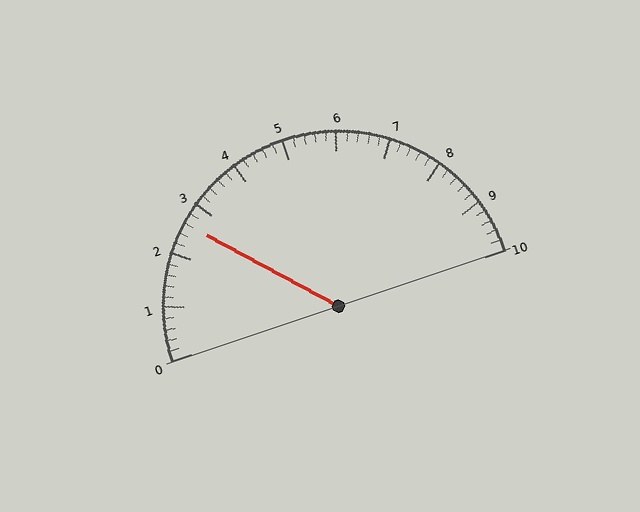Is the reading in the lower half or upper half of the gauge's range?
The reading is in the lower half of the range (0 to 10).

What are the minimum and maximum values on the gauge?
The gauge ranges from 0 to 10.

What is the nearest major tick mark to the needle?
The nearest major tick mark is 3.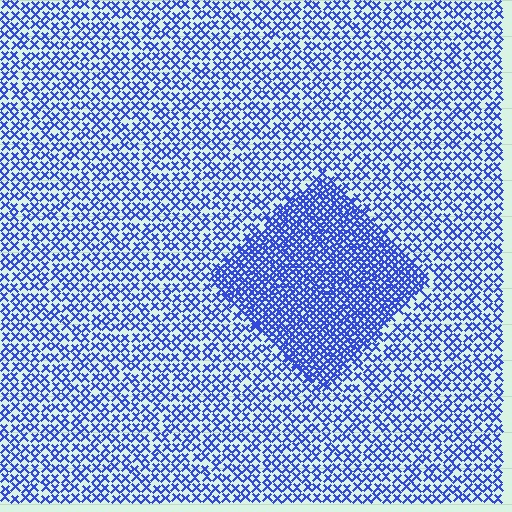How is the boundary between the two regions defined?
The boundary is defined by a change in element density (approximately 2.2x ratio). All elements are the same color, size, and shape.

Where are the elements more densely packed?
The elements are more densely packed inside the diamond boundary.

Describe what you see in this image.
The image contains small blue elements arranged at two different densities. A diamond-shaped region is visible where the elements are more densely packed than the surrounding area.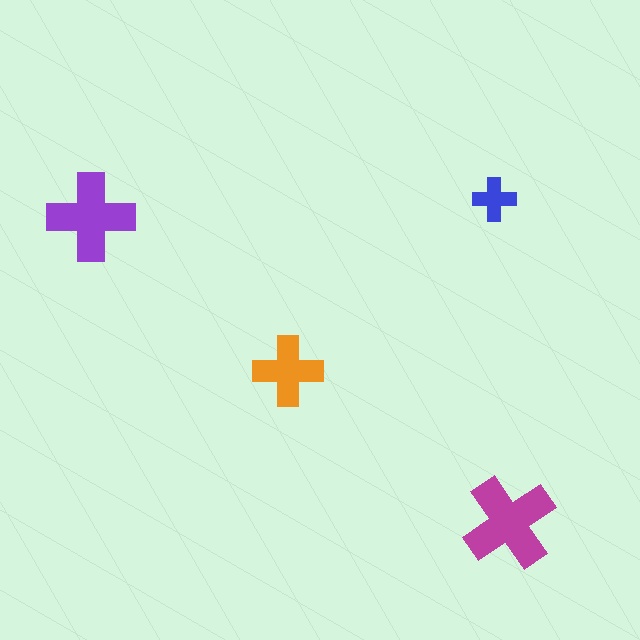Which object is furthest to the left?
The purple cross is leftmost.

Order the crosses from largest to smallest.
the magenta one, the purple one, the orange one, the blue one.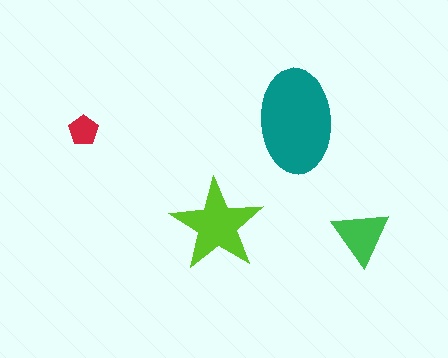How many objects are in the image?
There are 4 objects in the image.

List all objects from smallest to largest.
The red pentagon, the green triangle, the lime star, the teal ellipse.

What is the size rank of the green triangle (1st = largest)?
3rd.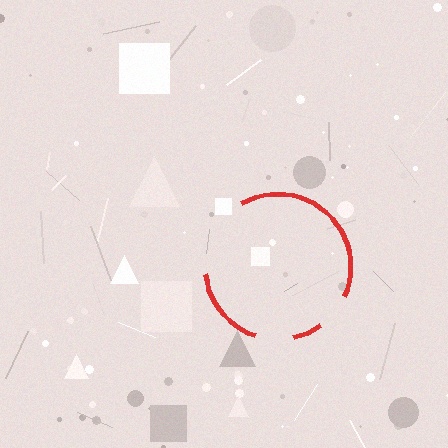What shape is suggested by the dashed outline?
The dashed outline suggests a circle.